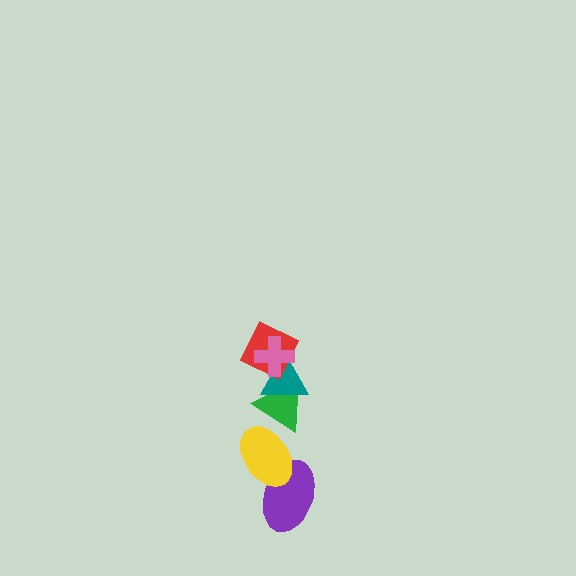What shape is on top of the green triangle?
The teal triangle is on top of the green triangle.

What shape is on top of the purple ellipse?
The yellow ellipse is on top of the purple ellipse.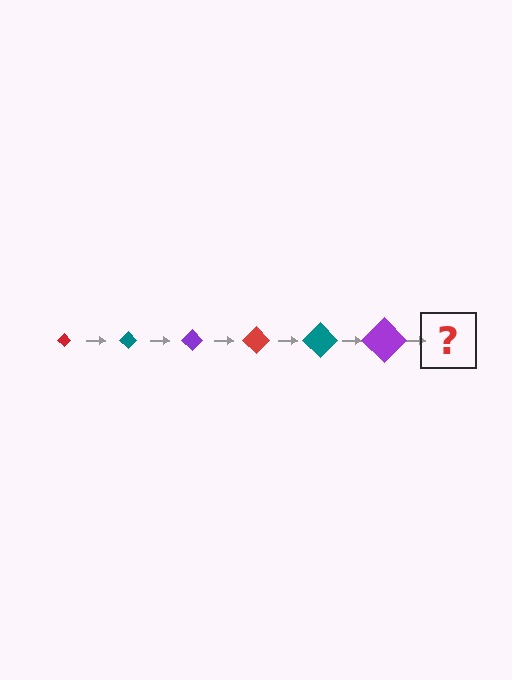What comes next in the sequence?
The next element should be a red diamond, larger than the previous one.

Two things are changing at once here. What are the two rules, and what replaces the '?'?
The two rules are that the diamond grows larger each step and the color cycles through red, teal, and purple. The '?' should be a red diamond, larger than the previous one.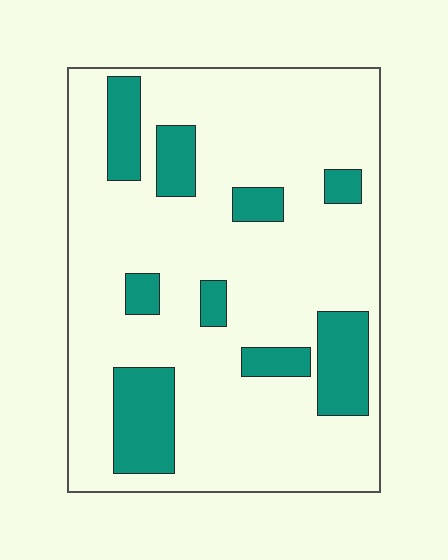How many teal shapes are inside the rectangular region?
9.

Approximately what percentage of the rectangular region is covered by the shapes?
Approximately 20%.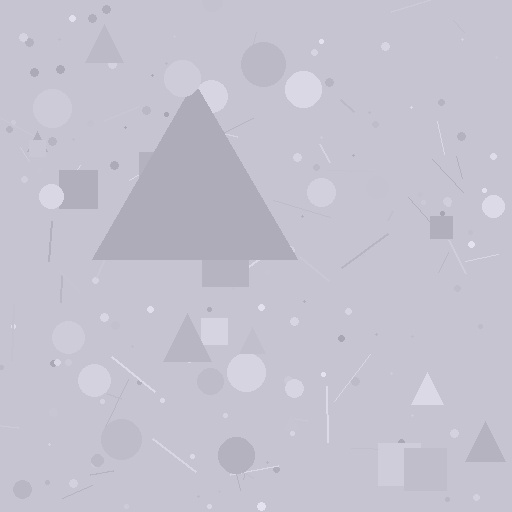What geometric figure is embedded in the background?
A triangle is embedded in the background.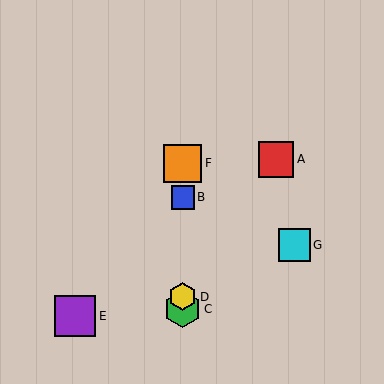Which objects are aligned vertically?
Objects B, C, D, F are aligned vertically.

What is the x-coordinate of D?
Object D is at x≈183.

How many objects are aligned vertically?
4 objects (B, C, D, F) are aligned vertically.